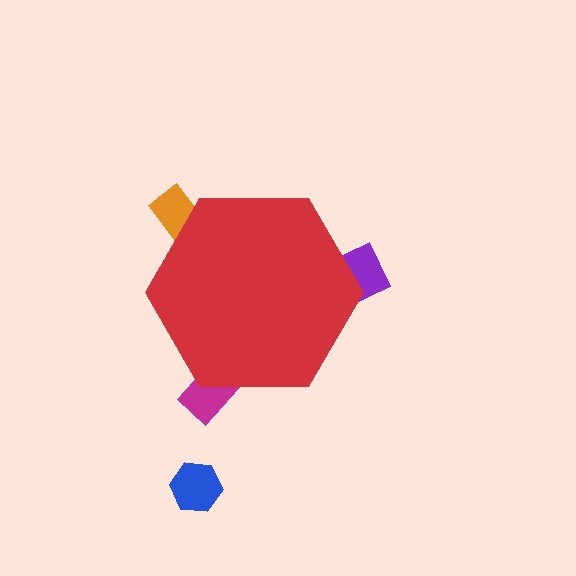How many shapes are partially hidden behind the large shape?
3 shapes are partially hidden.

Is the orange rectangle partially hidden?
Yes, the orange rectangle is partially hidden behind the red hexagon.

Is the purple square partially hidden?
Yes, the purple square is partially hidden behind the red hexagon.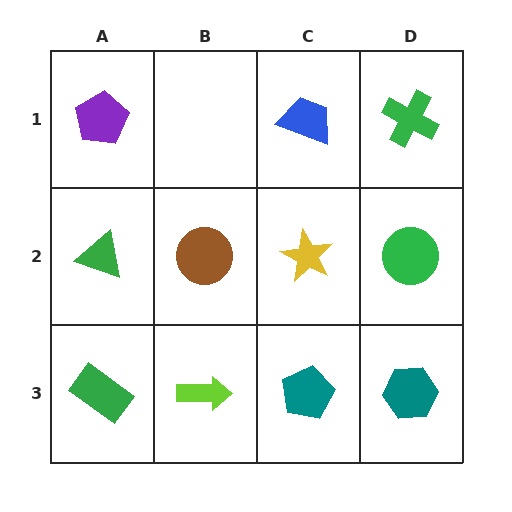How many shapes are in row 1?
3 shapes.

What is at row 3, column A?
A green rectangle.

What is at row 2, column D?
A green circle.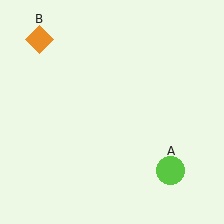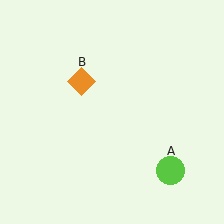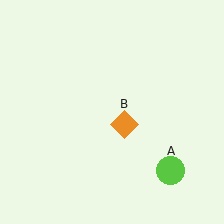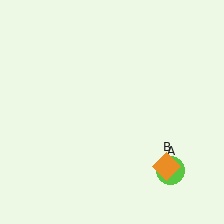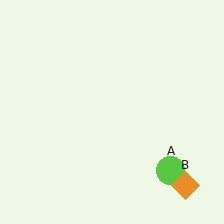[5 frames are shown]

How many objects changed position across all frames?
1 object changed position: orange diamond (object B).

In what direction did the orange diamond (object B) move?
The orange diamond (object B) moved down and to the right.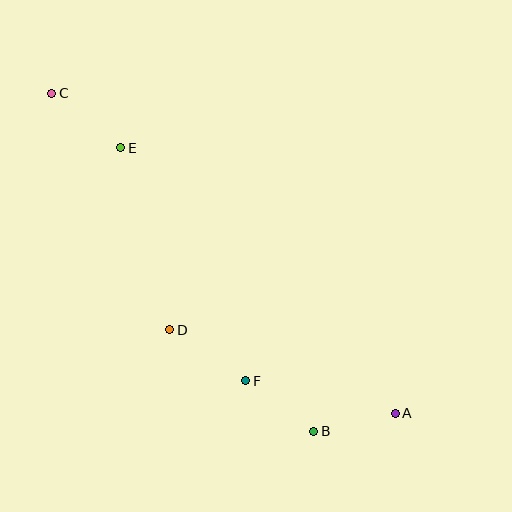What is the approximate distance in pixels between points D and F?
The distance between D and F is approximately 92 pixels.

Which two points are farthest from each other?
Points A and C are farthest from each other.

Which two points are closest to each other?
Points A and B are closest to each other.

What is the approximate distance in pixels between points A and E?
The distance between A and E is approximately 382 pixels.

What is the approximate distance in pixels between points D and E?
The distance between D and E is approximately 188 pixels.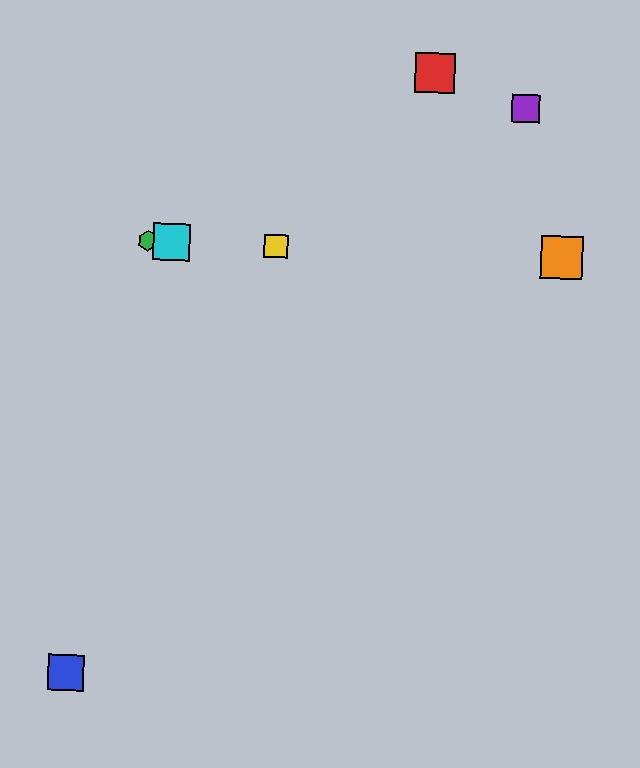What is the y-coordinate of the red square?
The red square is at y≈72.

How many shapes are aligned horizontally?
4 shapes (the green hexagon, the yellow square, the orange square, the cyan square) are aligned horizontally.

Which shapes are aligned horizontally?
The green hexagon, the yellow square, the orange square, the cyan square are aligned horizontally.